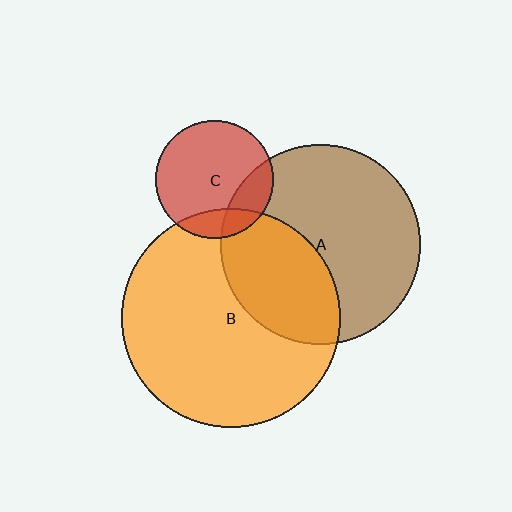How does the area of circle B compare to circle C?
Approximately 3.4 times.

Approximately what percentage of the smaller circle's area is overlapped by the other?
Approximately 35%.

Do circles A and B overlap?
Yes.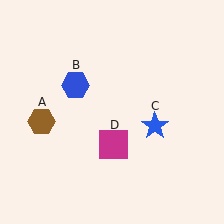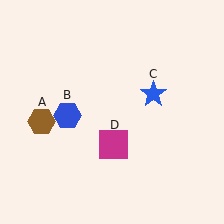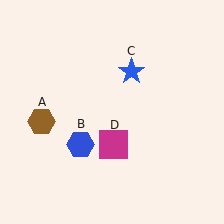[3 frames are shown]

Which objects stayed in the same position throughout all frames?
Brown hexagon (object A) and magenta square (object D) remained stationary.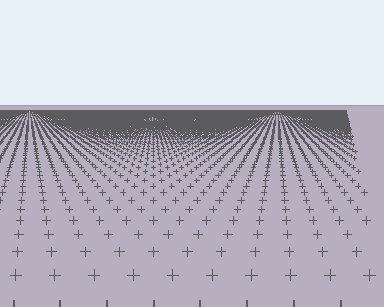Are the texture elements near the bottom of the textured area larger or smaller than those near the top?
Larger. Near the bottom, elements are closer to the viewer and appear at a bigger on-screen size.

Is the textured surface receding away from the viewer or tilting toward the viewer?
The surface is receding away from the viewer. Texture elements get smaller and denser toward the top.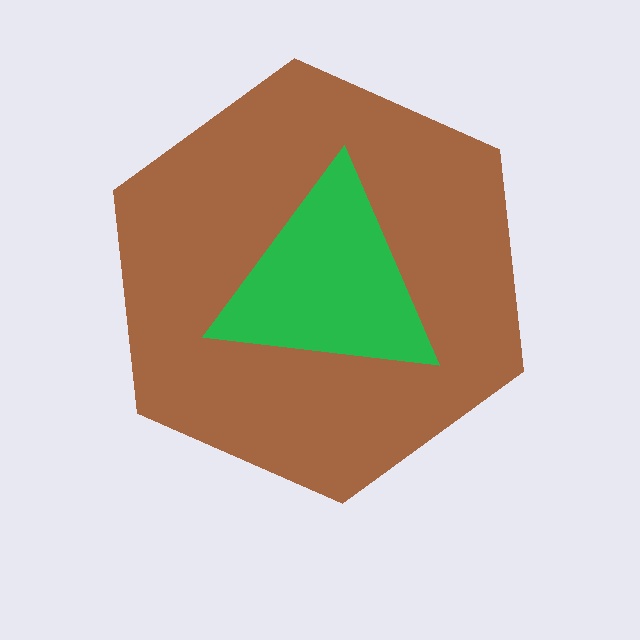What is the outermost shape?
The brown hexagon.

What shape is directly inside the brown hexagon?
The green triangle.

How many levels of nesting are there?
2.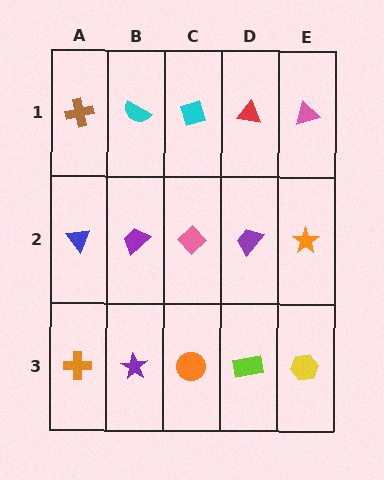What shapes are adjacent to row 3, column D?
A purple trapezoid (row 2, column D), an orange circle (row 3, column C), a yellow hexagon (row 3, column E).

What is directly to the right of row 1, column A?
A cyan semicircle.